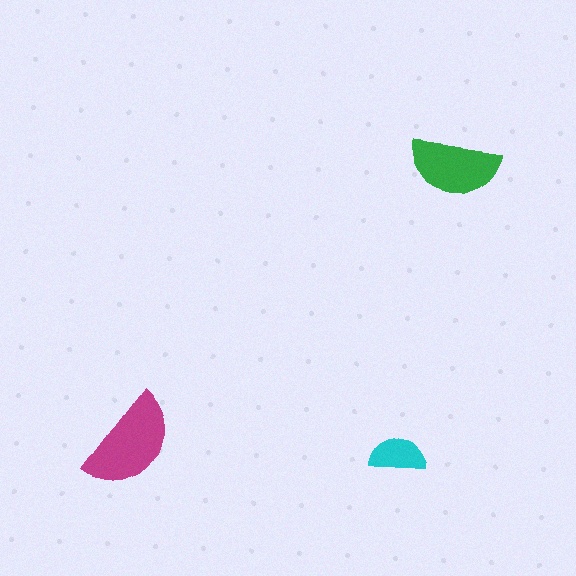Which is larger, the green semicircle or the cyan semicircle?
The green one.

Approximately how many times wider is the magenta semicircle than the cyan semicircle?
About 2 times wider.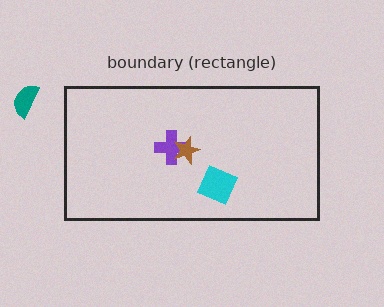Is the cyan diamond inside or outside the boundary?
Inside.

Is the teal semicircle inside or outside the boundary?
Outside.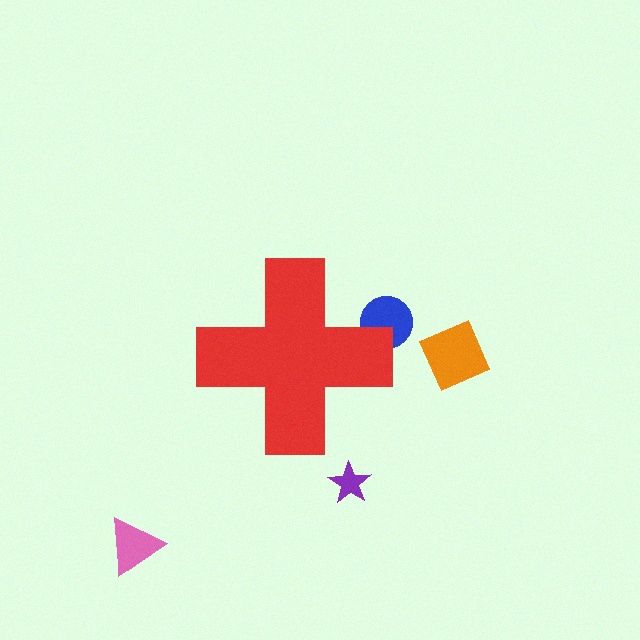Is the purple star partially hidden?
No, the purple star is fully visible.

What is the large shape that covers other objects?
A red cross.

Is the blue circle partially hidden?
Yes, the blue circle is partially hidden behind the red cross.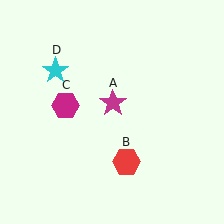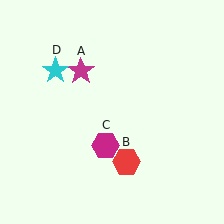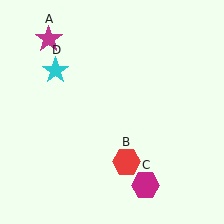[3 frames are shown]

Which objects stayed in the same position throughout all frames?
Red hexagon (object B) and cyan star (object D) remained stationary.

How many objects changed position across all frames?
2 objects changed position: magenta star (object A), magenta hexagon (object C).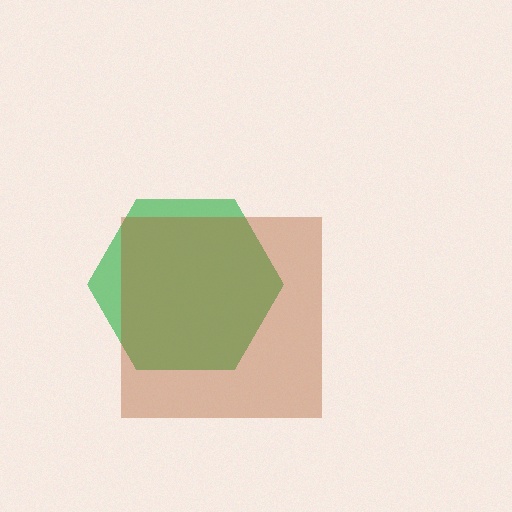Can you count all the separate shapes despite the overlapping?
Yes, there are 2 separate shapes.